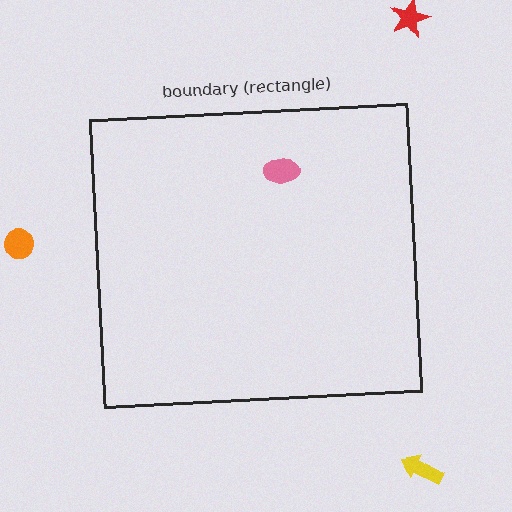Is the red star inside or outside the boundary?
Outside.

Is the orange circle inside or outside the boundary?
Outside.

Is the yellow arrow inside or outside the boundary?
Outside.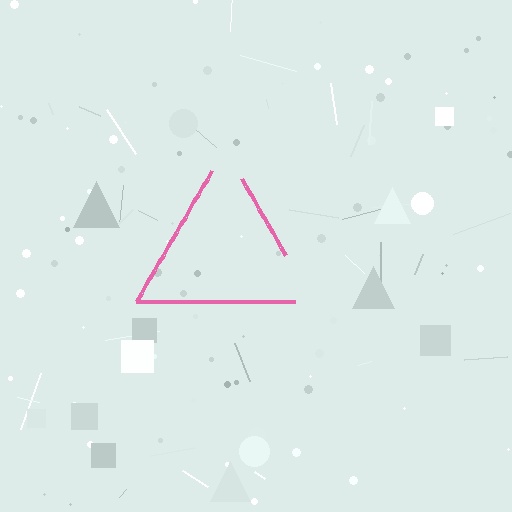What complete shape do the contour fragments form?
The contour fragments form a triangle.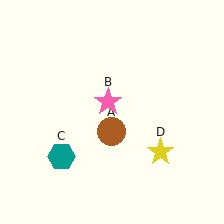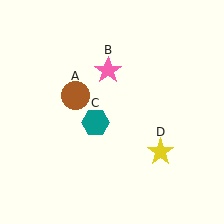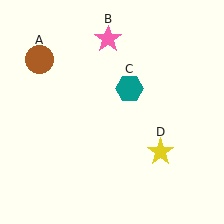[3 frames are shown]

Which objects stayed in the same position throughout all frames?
Yellow star (object D) remained stationary.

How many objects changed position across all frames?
3 objects changed position: brown circle (object A), pink star (object B), teal hexagon (object C).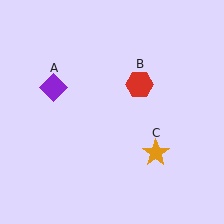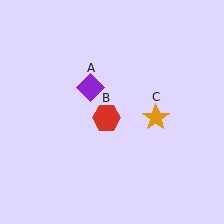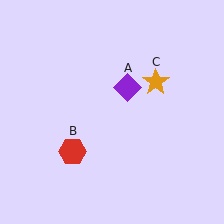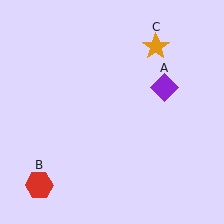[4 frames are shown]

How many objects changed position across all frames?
3 objects changed position: purple diamond (object A), red hexagon (object B), orange star (object C).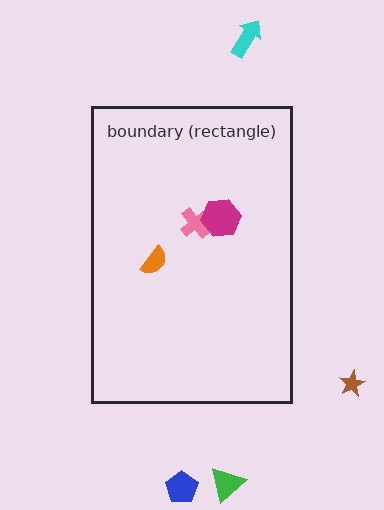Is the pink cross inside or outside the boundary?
Inside.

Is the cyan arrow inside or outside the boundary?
Outside.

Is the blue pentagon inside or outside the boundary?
Outside.